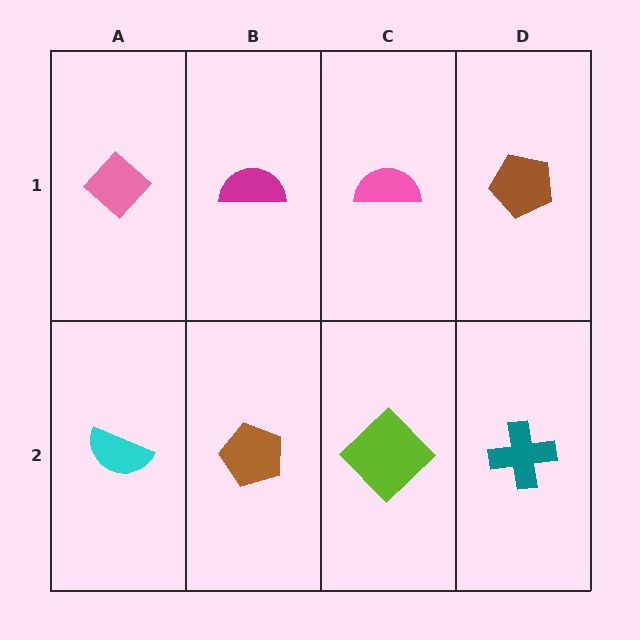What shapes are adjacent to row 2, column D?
A brown pentagon (row 1, column D), a lime diamond (row 2, column C).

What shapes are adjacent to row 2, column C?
A pink semicircle (row 1, column C), a brown pentagon (row 2, column B), a teal cross (row 2, column D).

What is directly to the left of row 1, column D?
A pink semicircle.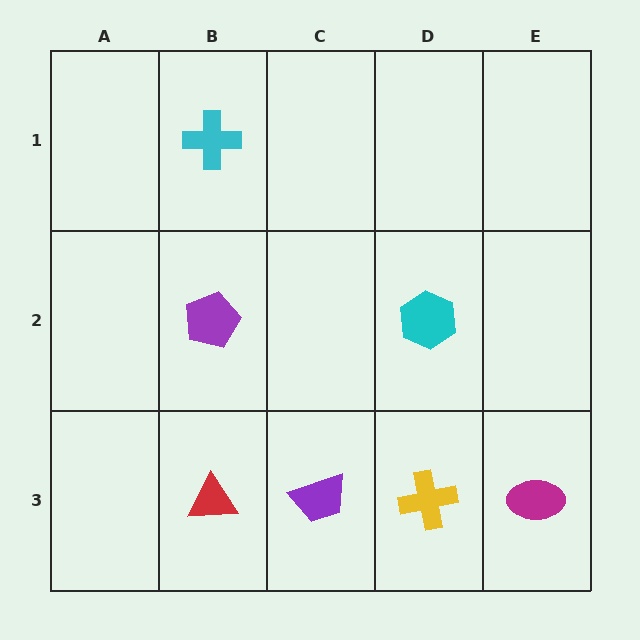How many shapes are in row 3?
4 shapes.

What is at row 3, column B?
A red triangle.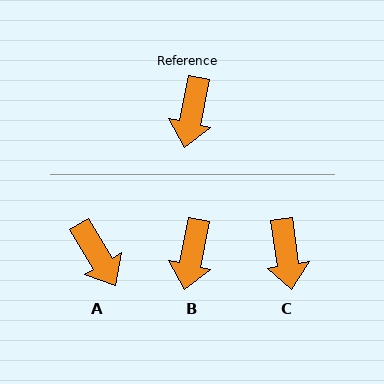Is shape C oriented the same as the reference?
No, it is off by about 20 degrees.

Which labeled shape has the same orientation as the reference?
B.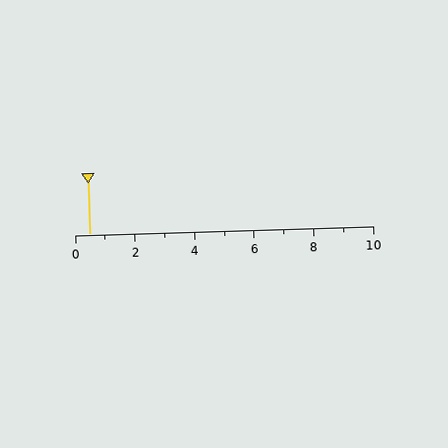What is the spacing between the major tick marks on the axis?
The major ticks are spaced 2 apart.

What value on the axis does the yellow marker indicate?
The marker indicates approximately 0.5.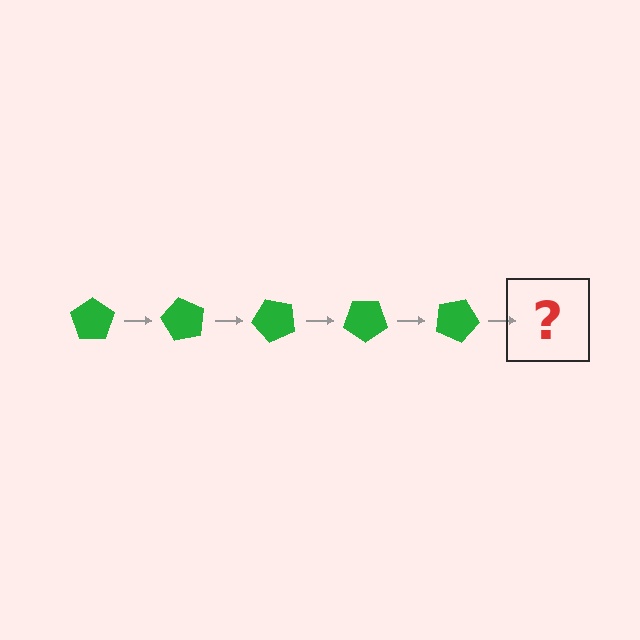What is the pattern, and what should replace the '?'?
The pattern is that the pentagon rotates 60 degrees each step. The '?' should be a green pentagon rotated 300 degrees.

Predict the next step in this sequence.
The next step is a green pentagon rotated 300 degrees.